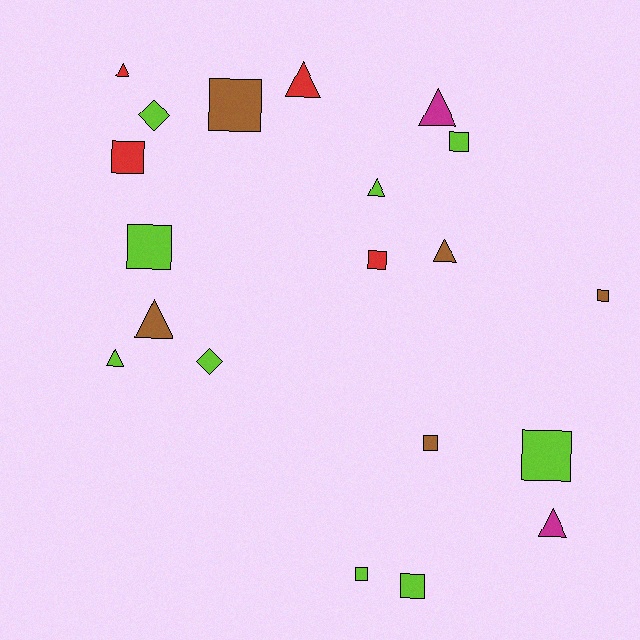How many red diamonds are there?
There are no red diamonds.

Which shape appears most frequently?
Square, with 10 objects.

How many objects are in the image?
There are 20 objects.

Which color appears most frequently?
Lime, with 9 objects.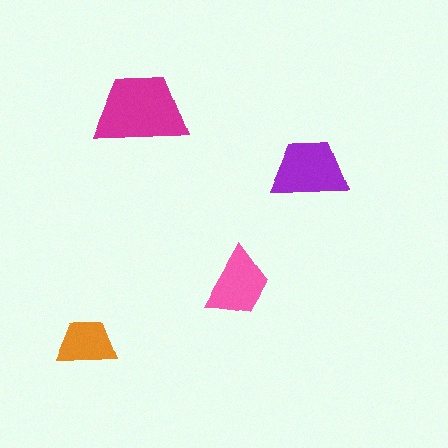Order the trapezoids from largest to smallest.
the magenta one, the purple one, the pink one, the orange one.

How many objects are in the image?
There are 4 objects in the image.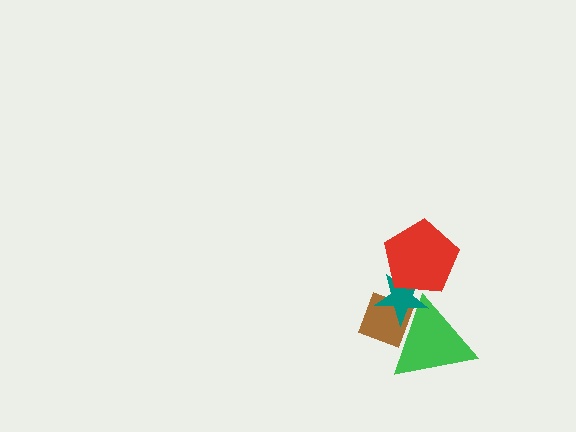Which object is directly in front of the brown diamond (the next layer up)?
The green triangle is directly in front of the brown diamond.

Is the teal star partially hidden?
Yes, it is partially covered by another shape.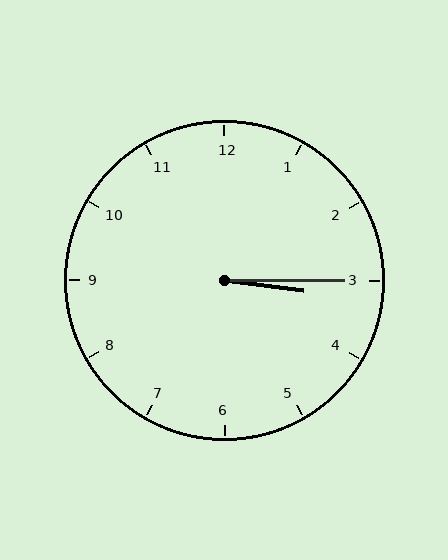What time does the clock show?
3:15.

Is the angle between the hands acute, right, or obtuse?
It is acute.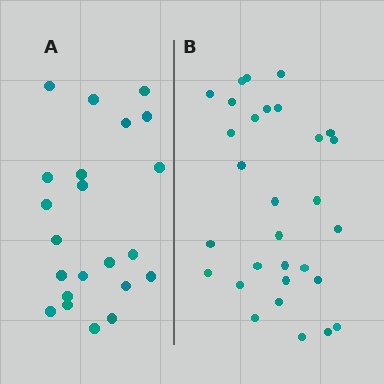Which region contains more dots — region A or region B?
Region B (the right region) has more dots.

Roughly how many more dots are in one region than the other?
Region B has roughly 8 or so more dots than region A.